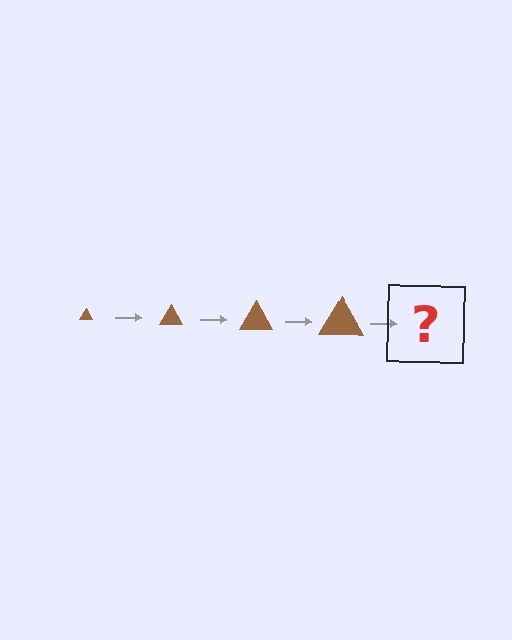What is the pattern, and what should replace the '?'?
The pattern is that the triangle gets progressively larger each step. The '?' should be a brown triangle, larger than the previous one.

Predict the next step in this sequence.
The next step is a brown triangle, larger than the previous one.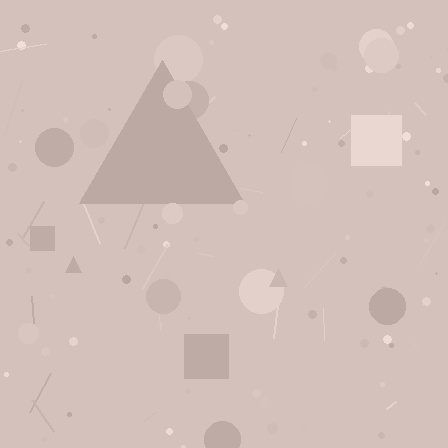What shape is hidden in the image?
A triangle is hidden in the image.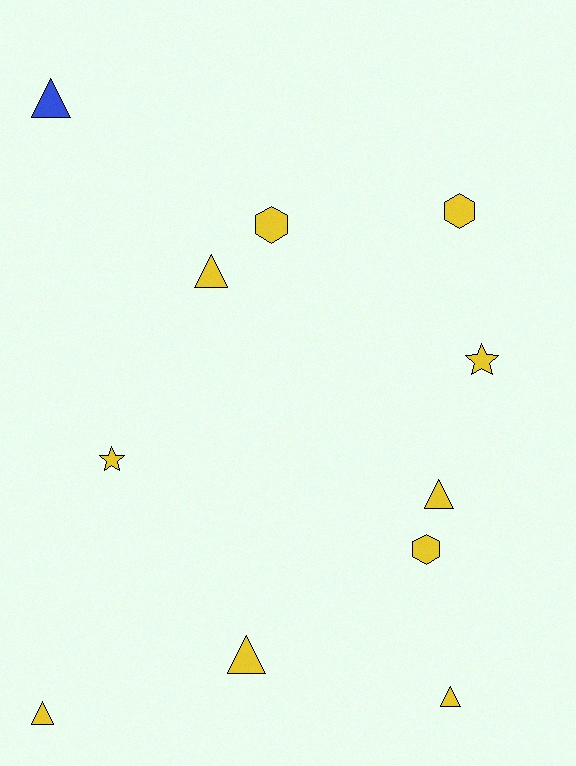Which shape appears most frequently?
Triangle, with 6 objects.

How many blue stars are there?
There are no blue stars.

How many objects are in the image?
There are 11 objects.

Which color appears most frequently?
Yellow, with 10 objects.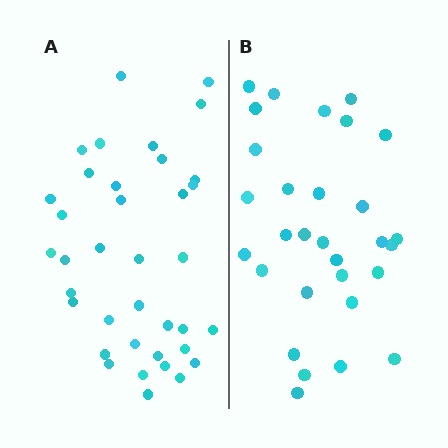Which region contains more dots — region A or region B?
Region A (the left region) has more dots.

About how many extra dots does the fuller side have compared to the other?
Region A has roughly 8 or so more dots than region B.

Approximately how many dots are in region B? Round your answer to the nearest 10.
About 30 dots.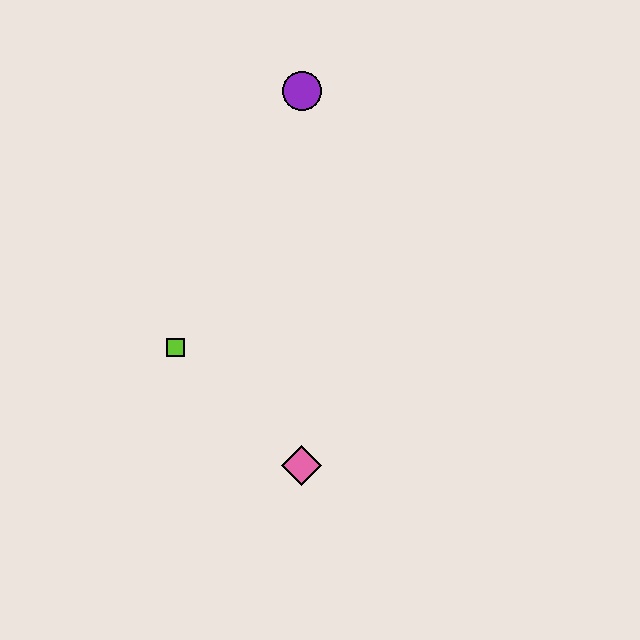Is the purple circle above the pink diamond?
Yes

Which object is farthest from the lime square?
The purple circle is farthest from the lime square.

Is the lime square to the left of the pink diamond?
Yes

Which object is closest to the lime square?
The pink diamond is closest to the lime square.